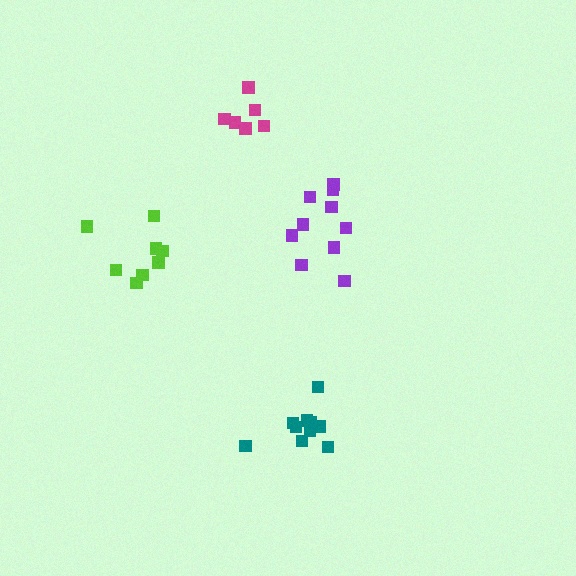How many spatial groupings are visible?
There are 4 spatial groupings.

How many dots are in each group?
Group 1: 8 dots, Group 2: 10 dots, Group 3: 10 dots, Group 4: 6 dots (34 total).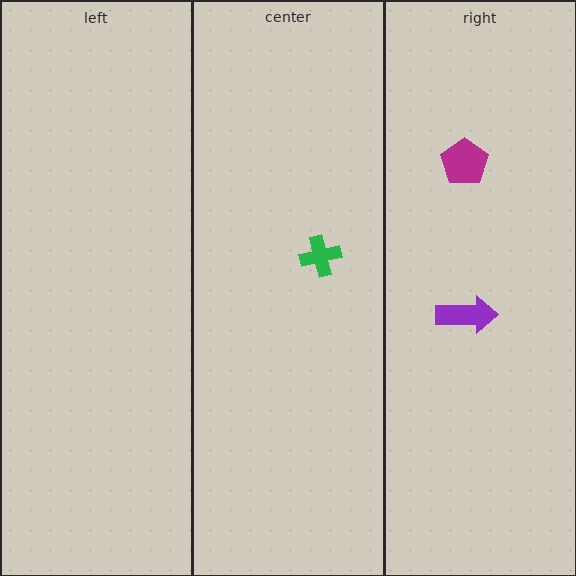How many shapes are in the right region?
2.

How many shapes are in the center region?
1.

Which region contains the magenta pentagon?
The right region.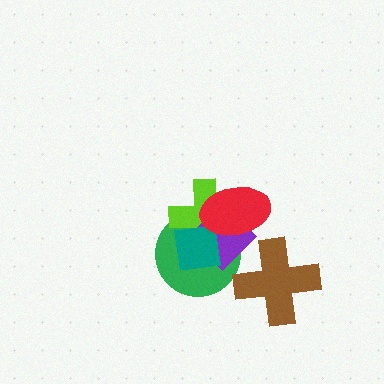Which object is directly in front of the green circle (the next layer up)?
The lime cross is directly in front of the green circle.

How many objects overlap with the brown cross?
0 objects overlap with the brown cross.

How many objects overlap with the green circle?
4 objects overlap with the green circle.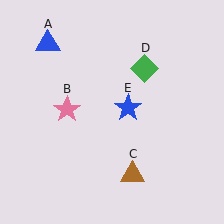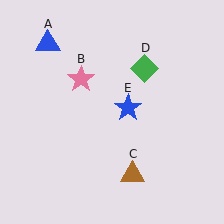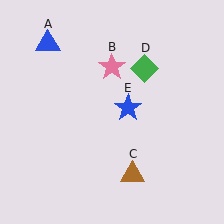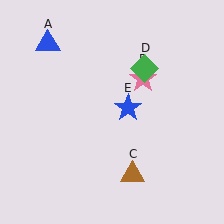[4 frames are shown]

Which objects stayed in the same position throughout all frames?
Blue triangle (object A) and brown triangle (object C) and green diamond (object D) and blue star (object E) remained stationary.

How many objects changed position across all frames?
1 object changed position: pink star (object B).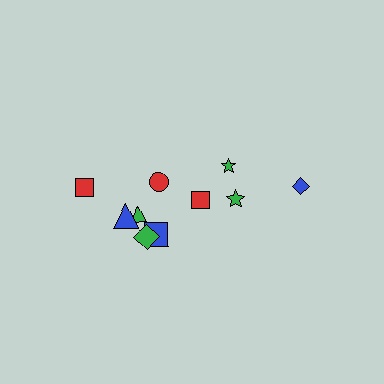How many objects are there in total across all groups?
There are 10 objects.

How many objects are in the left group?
There are 6 objects.